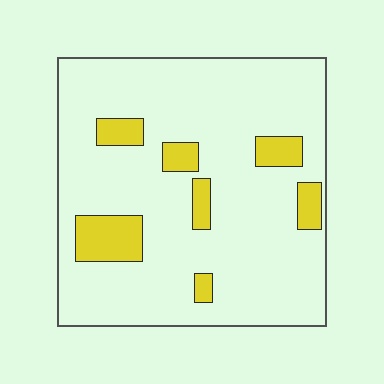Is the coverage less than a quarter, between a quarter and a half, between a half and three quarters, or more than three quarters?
Less than a quarter.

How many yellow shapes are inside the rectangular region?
7.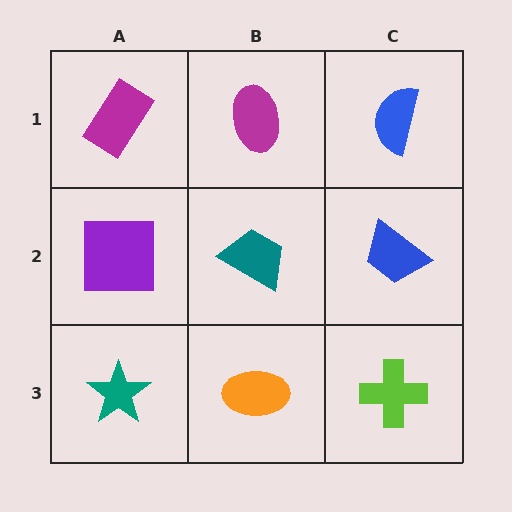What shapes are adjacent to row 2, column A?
A magenta rectangle (row 1, column A), a teal star (row 3, column A), a teal trapezoid (row 2, column B).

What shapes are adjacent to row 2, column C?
A blue semicircle (row 1, column C), a lime cross (row 3, column C), a teal trapezoid (row 2, column B).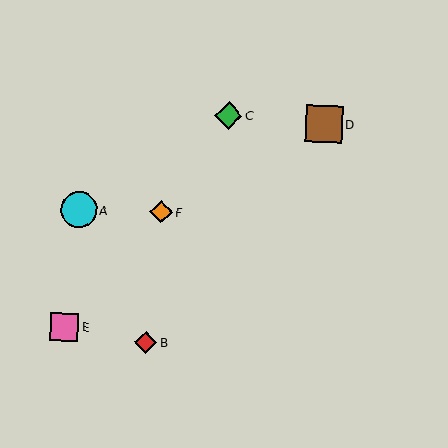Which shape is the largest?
The brown square (labeled D) is the largest.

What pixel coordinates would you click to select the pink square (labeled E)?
Click at (64, 327) to select the pink square E.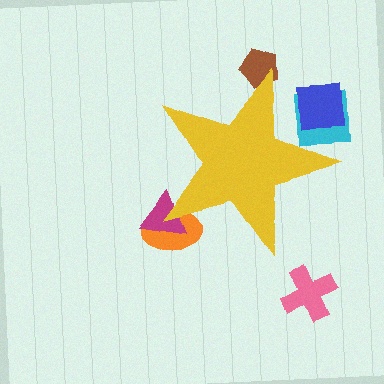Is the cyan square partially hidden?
Yes, the cyan square is partially hidden behind the yellow star.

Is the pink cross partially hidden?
No, the pink cross is fully visible.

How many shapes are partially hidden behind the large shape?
5 shapes are partially hidden.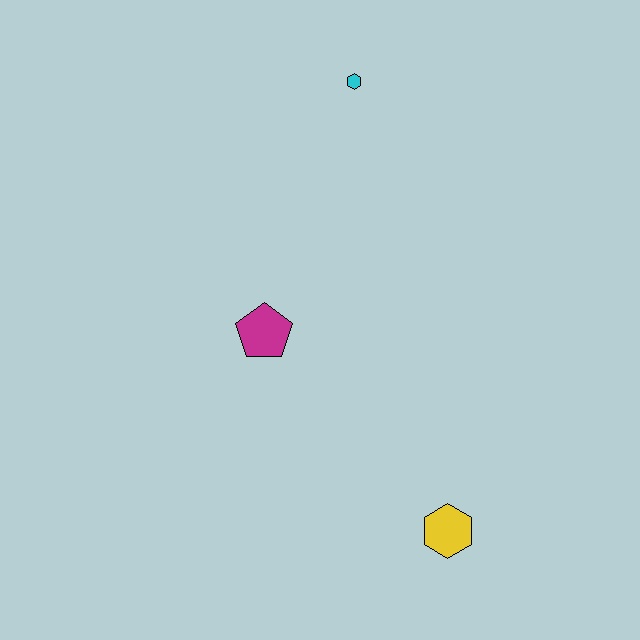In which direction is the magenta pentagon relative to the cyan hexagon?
The magenta pentagon is below the cyan hexagon.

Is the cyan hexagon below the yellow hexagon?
No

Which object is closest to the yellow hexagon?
The magenta pentagon is closest to the yellow hexagon.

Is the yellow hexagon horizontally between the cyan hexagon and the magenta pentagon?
No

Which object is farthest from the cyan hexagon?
The yellow hexagon is farthest from the cyan hexagon.